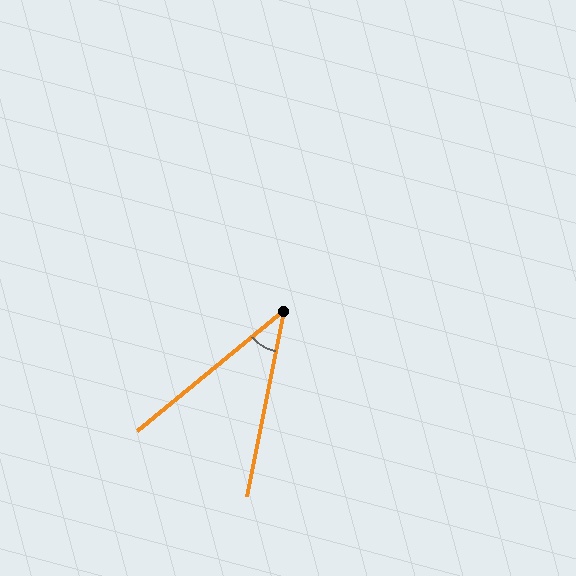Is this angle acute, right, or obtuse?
It is acute.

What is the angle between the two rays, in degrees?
Approximately 39 degrees.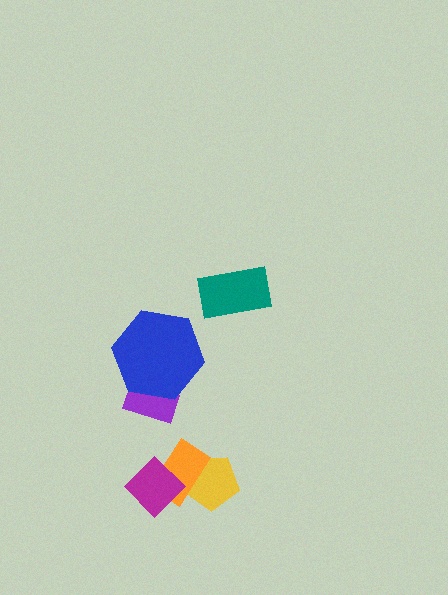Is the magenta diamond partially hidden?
No, no other shape covers it.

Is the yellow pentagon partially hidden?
Yes, it is partially covered by another shape.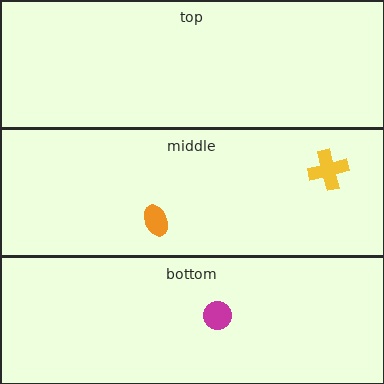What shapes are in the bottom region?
The magenta circle.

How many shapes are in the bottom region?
1.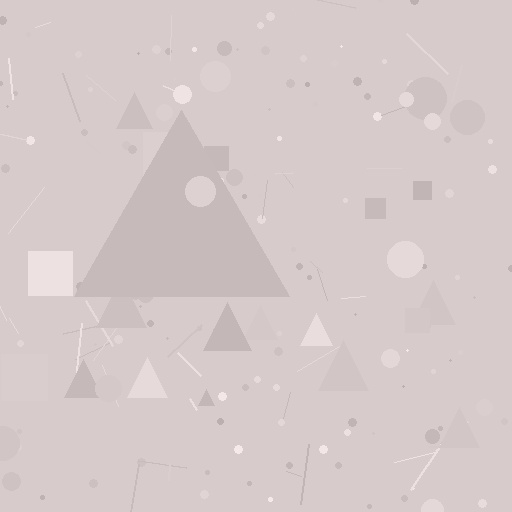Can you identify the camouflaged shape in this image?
The camouflaged shape is a triangle.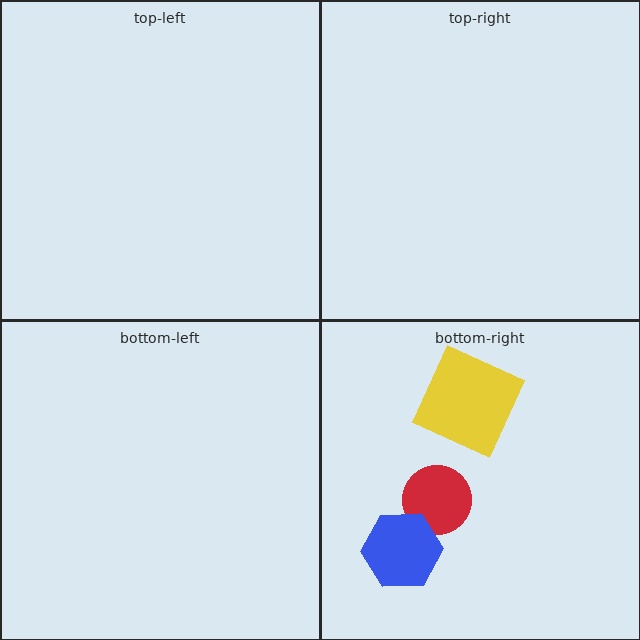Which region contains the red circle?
The bottom-right region.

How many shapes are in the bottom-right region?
3.